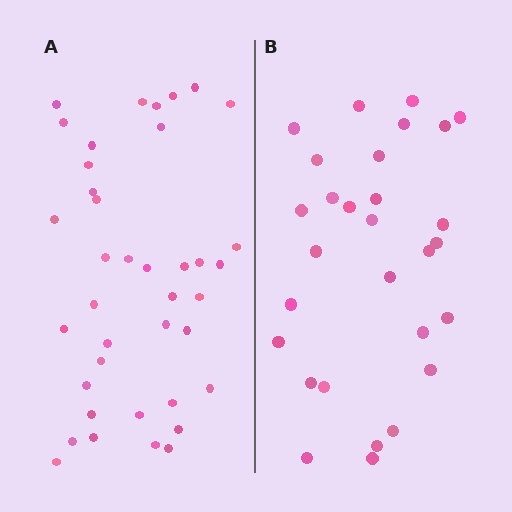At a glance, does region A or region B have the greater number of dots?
Region A (the left region) has more dots.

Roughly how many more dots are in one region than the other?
Region A has roughly 10 or so more dots than region B.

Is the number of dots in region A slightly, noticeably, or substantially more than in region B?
Region A has noticeably more, but not dramatically so. The ratio is roughly 1.3 to 1.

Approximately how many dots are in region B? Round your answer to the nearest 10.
About 30 dots. (The exact count is 29, which rounds to 30.)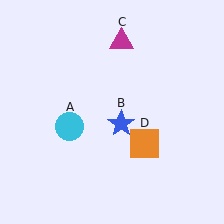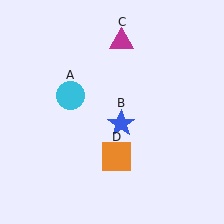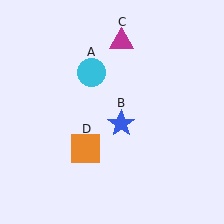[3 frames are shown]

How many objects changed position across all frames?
2 objects changed position: cyan circle (object A), orange square (object D).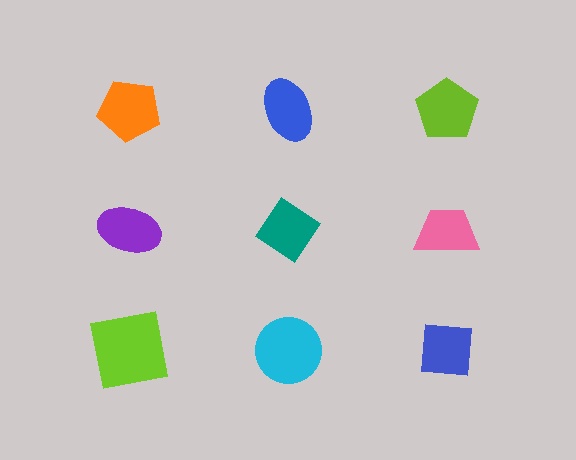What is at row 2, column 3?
A pink trapezoid.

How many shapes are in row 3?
3 shapes.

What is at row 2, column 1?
A purple ellipse.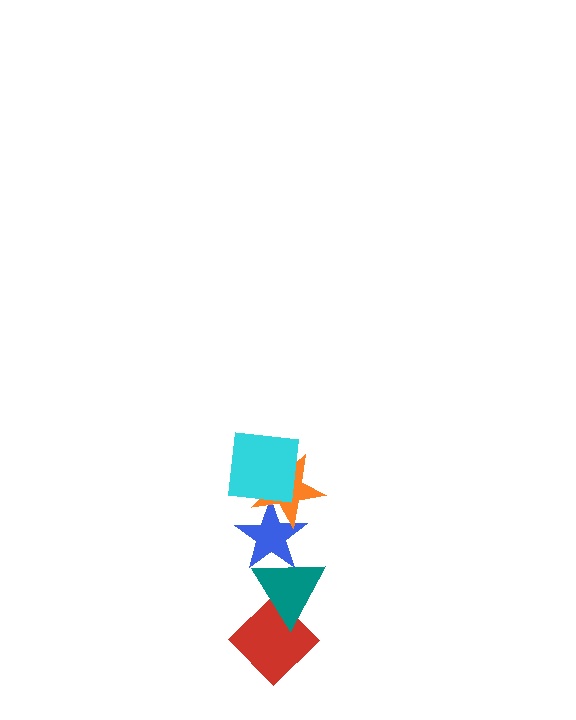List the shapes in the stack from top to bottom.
From top to bottom: the cyan square, the orange star, the blue star, the teal triangle, the red diamond.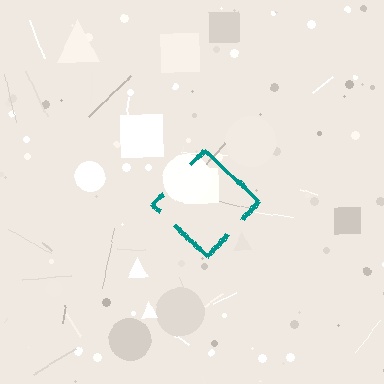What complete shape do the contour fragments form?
The contour fragments form a diamond.